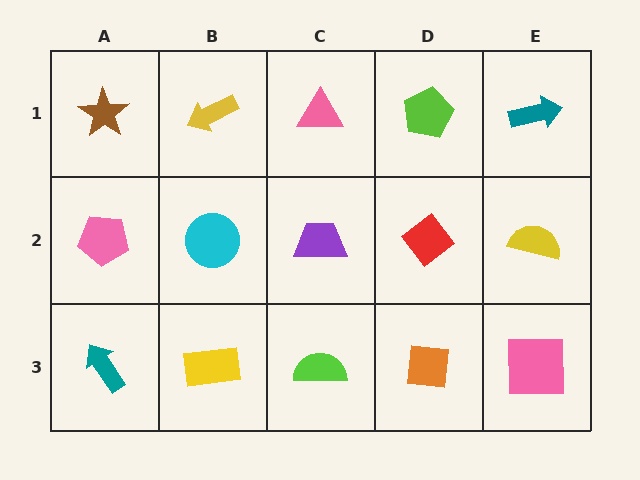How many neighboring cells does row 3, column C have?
3.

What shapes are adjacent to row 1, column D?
A red diamond (row 2, column D), a pink triangle (row 1, column C), a teal arrow (row 1, column E).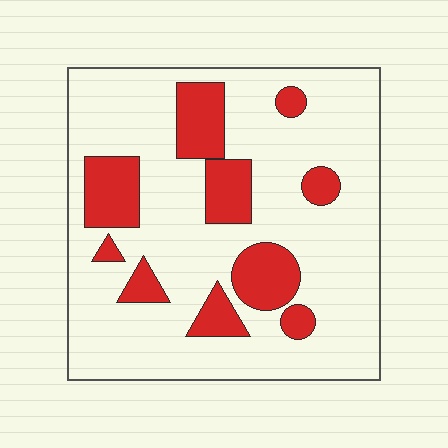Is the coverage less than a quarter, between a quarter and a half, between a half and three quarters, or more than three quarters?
Less than a quarter.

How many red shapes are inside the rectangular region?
10.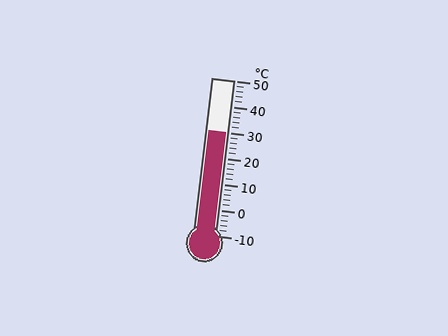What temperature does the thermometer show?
The thermometer shows approximately 30°C.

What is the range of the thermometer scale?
The thermometer scale ranges from -10°C to 50°C.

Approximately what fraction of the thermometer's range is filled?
The thermometer is filled to approximately 65% of its range.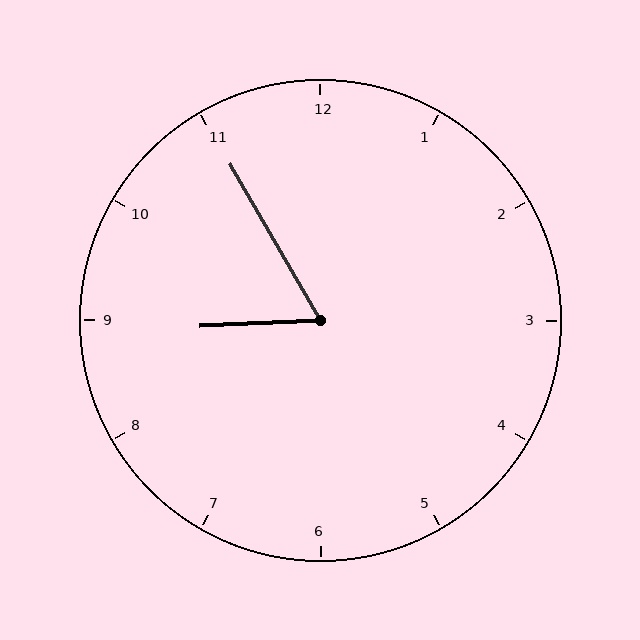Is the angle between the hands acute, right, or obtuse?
It is acute.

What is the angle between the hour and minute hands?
Approximately 62 degrees.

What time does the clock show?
8:55.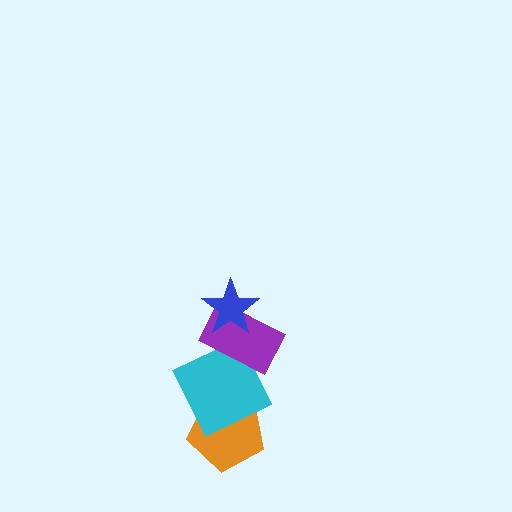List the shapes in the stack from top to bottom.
From top to bottom: the blue star, the purple rectangle, the cyan square, the orange pentagon.